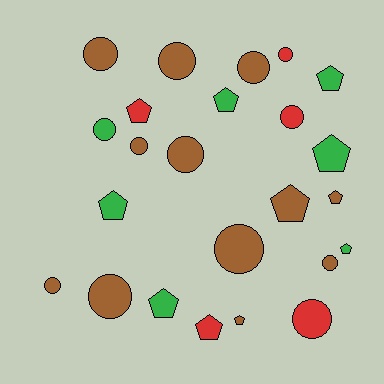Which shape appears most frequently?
Circle, with 13 objects.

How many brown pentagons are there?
There are 3 brown pentagons.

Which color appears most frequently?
Brown, with 12 objects.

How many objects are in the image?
There are 24 objects.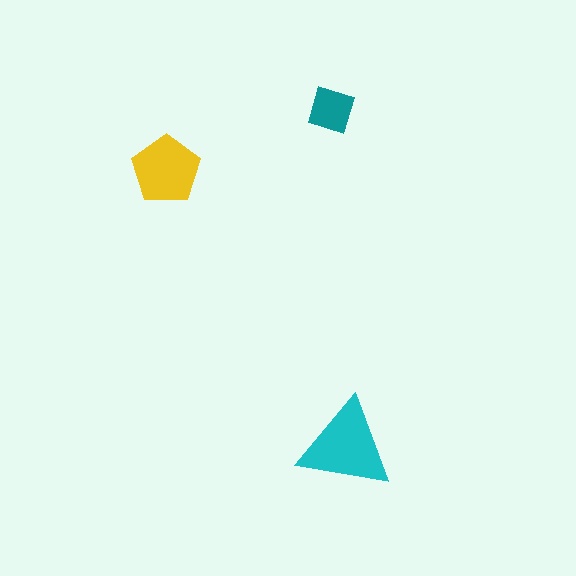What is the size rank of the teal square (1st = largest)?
3rd.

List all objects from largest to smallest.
The cyan triangle, the yellow pentagon, the teal square.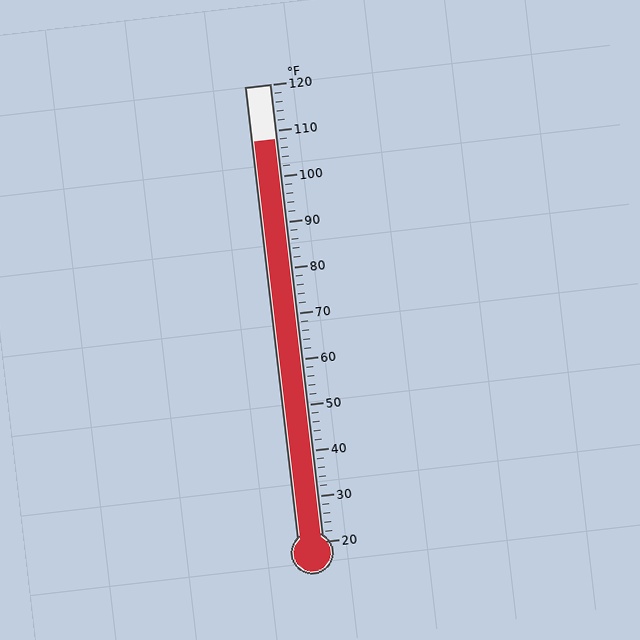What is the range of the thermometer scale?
The thermometer scale ranges from 20°F to 120°F.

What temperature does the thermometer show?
The thermometer shows approximately 108°F.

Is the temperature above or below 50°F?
The temperature is above 50°F.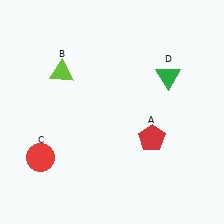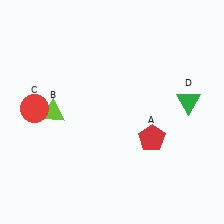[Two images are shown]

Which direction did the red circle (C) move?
The red circle (C) moved up.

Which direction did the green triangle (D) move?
The green triangle (D) moved down.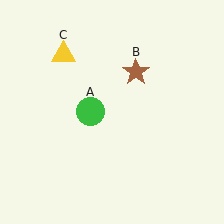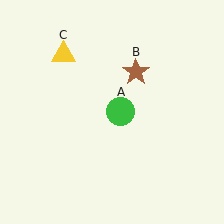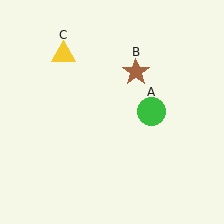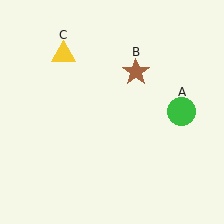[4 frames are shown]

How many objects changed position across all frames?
1 object changed position: green circle (object A).